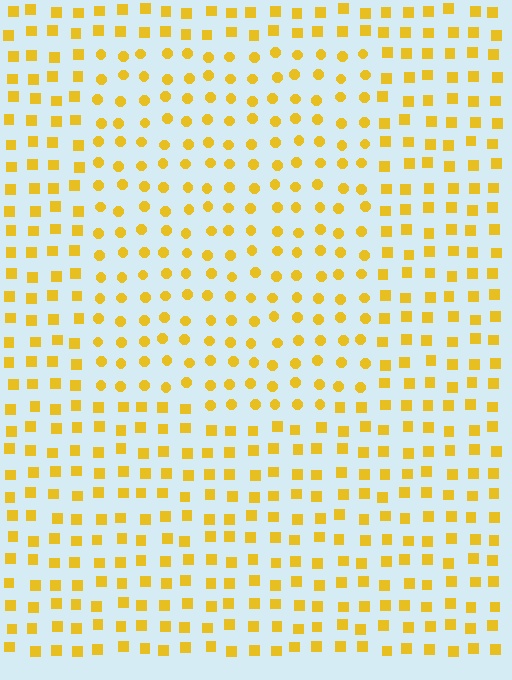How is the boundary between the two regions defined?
The boundary is defined by a change in element shape: circles inside vs. squares outside. All elements share the same color and spacing.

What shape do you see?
I see a rectangle.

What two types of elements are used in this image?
The image uses circles inside the rectangle region and squares outside it.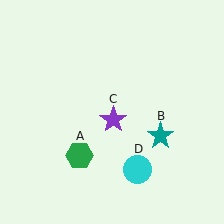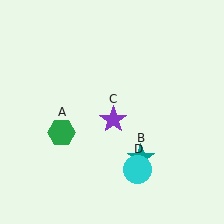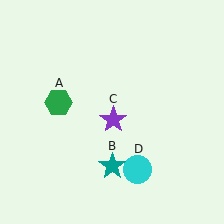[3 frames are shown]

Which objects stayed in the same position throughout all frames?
Purple star (object C) and cyan circle (object D) remained stationary.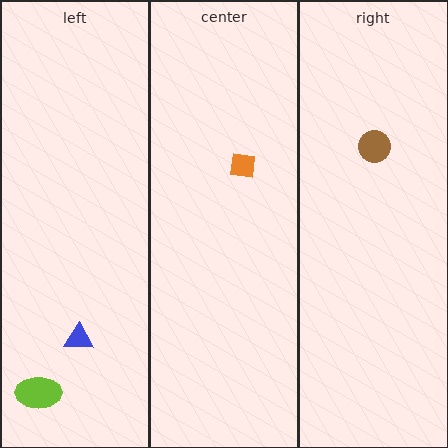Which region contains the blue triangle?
The left region.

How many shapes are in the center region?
1.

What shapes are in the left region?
The lime ellipse, the blue triangle.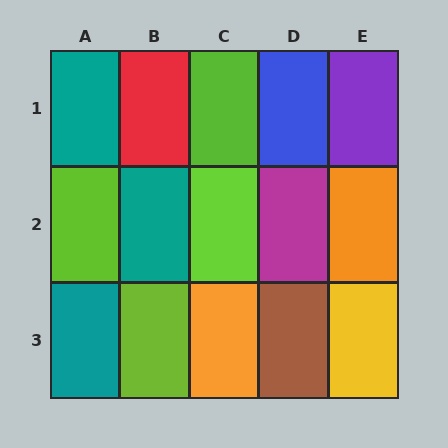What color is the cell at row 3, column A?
Teal.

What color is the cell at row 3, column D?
Brown.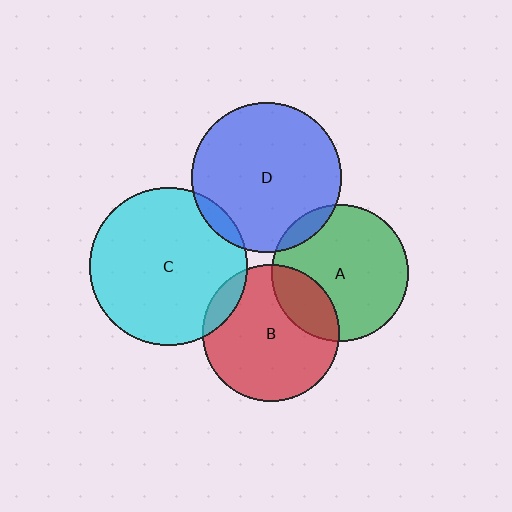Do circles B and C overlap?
Yes.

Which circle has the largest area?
Circle C (cyan).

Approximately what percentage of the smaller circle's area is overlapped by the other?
Approximately 10%.